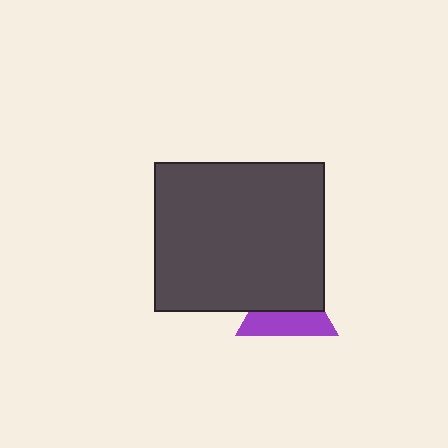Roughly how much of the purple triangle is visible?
About half of it is visible (roughly 46%).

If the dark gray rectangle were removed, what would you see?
You would see the complete purple triangle.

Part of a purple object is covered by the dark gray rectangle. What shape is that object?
It is a triangle.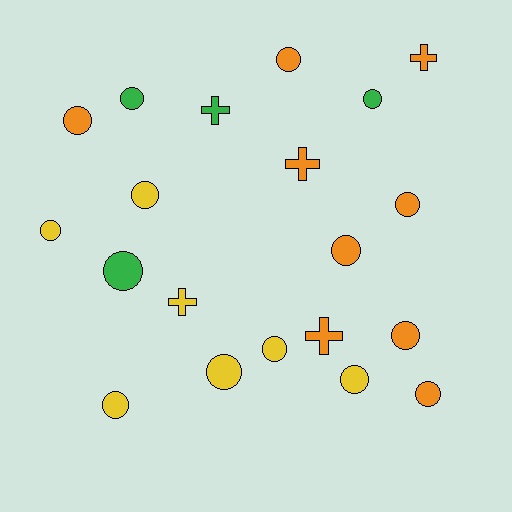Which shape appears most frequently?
Circle, with 15 objects.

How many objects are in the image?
There are 20 objects.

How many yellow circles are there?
There are 6 yellow circles.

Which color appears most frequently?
Orange, with 9 objects.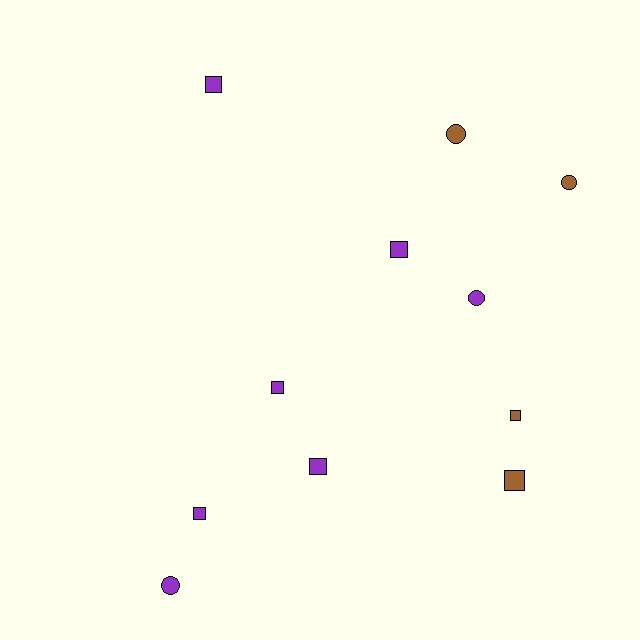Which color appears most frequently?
Purple, with 7 objects.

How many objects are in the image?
There are 11 objects.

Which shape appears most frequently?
Square, with 7 objects.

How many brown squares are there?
There are 2 brown squares.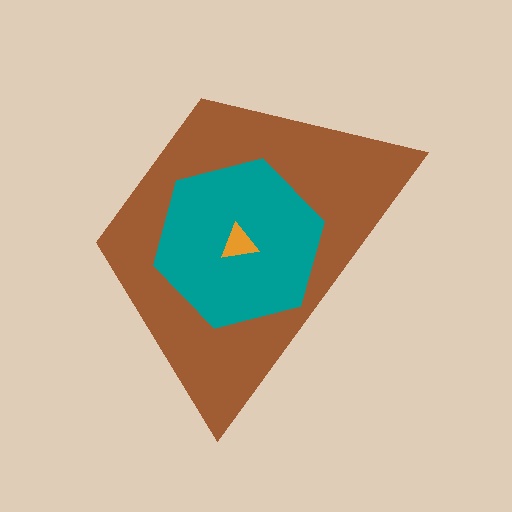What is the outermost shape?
The brown trapezoid.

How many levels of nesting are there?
3.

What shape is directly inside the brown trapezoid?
The teal hexagon.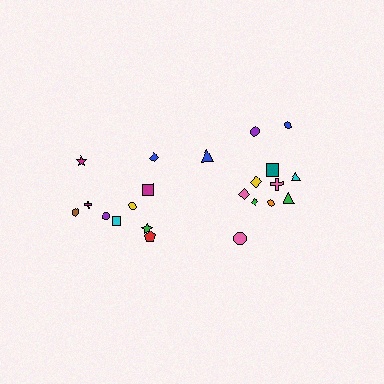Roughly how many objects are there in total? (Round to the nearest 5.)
Roughly 20 objects in total.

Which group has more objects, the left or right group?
The right group.